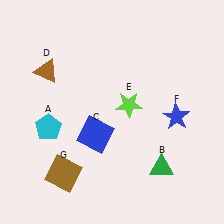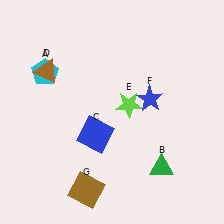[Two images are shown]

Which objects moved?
The objects that moved are: the cyan pentagon (A), the blue star (F), the brown square (G).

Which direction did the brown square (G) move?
The brown square (G) moved right.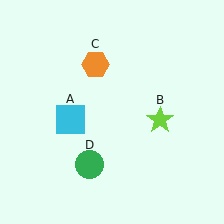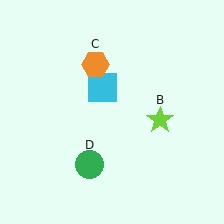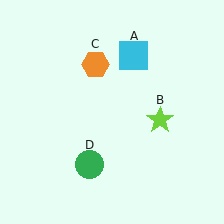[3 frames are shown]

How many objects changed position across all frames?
1 object changed position: cyan square (object A).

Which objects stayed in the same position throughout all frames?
Lime star (object B) and orange hexagon (object C) and green circle (object D) remained stationary.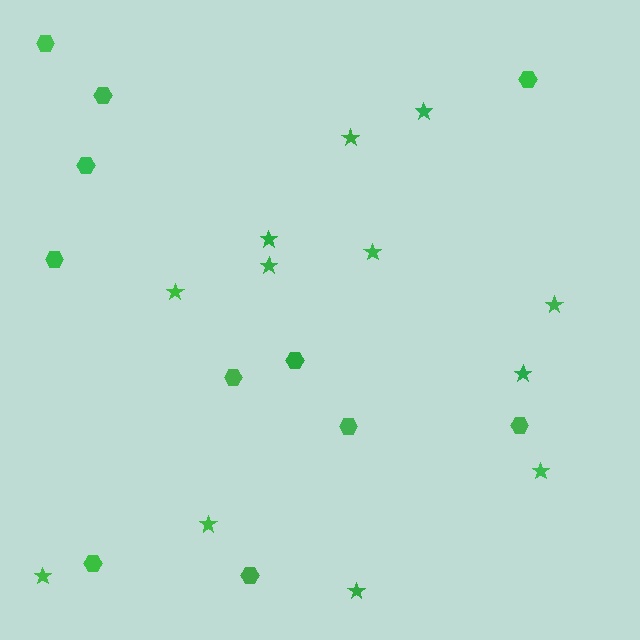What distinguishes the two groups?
There are 2 groups: one group of hexagons (11) and one group of stars (12).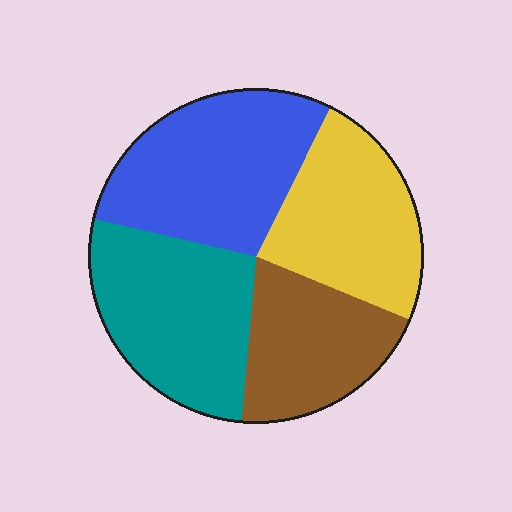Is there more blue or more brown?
Blue.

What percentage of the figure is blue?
Blue takes up about one quarter (1/4) of the figure.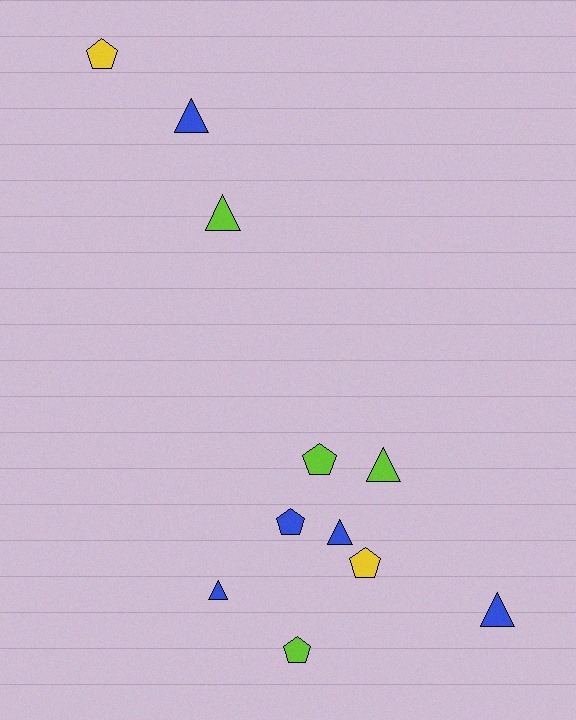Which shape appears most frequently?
Triangle, with 6 objects.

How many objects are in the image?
There are 11 objects.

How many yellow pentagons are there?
There are 2 yellow pentagons.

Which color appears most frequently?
Blue, with 5 objects.